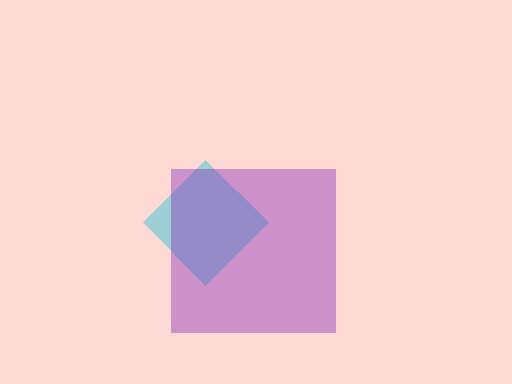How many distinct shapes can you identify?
There are 2 distinct shapes: a cyan diamond, a purple square.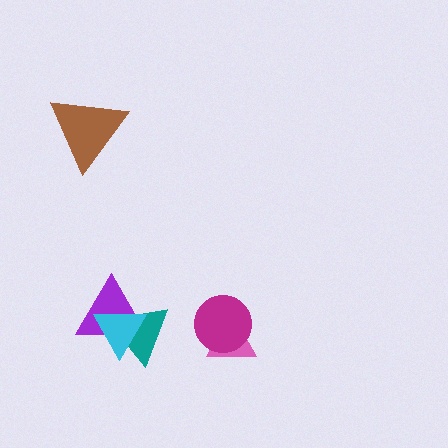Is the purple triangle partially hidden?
Yes, it is partially covered by another shape.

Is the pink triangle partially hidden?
Yes, it is partially covered by another shape.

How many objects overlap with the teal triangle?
2 objects overlap with the teal triangle.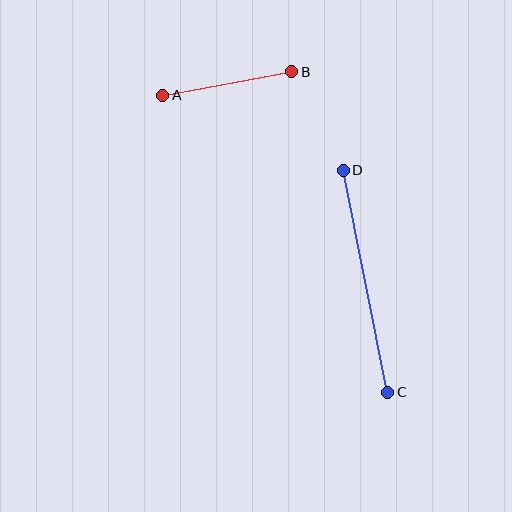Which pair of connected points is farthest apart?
Points C and D are farthest apart.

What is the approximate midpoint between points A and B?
The midpoint is at approximately (227, 83) pixels.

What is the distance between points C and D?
The distance is approximately 226 pixels.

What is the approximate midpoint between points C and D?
The midpoint is at approximately (365, 281) pixels.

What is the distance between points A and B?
The distance is approximately 131 pixels.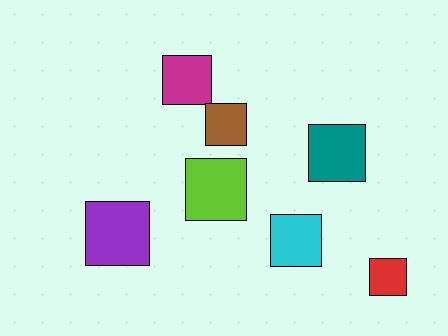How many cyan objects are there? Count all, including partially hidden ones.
There is 1 cyan object.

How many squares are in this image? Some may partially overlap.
There are 7 squares.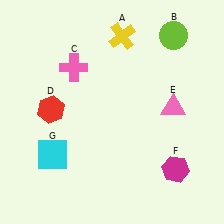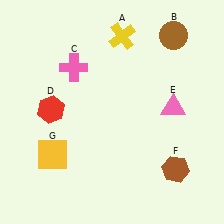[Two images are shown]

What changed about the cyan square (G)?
In Image 1, G is cyan. In Image 2, it changed to yellow.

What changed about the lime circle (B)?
In Image 1, B is lime. In Image 2, it changed to brown.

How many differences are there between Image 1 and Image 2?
There are 3 differences between the two images.